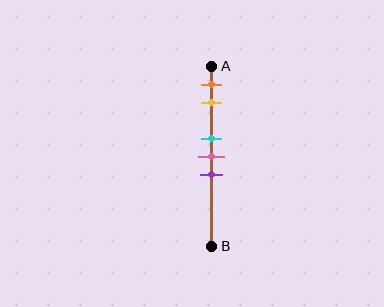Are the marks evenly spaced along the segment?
No, the marks are not evenly spaced.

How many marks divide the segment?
There are 5 marks dividing the segment.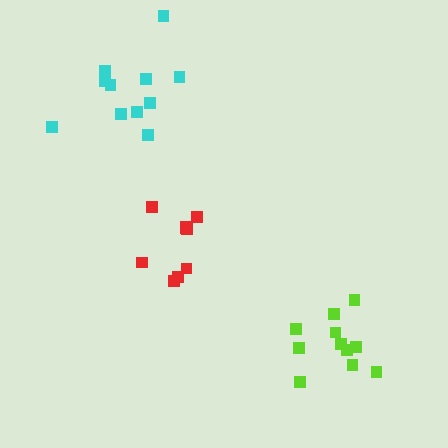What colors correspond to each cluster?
The clusters are colored: red, cyan, lime.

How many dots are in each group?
Group 1: 9 dots, Group 2: 11 dots, Group 3: 11 dots (31 total).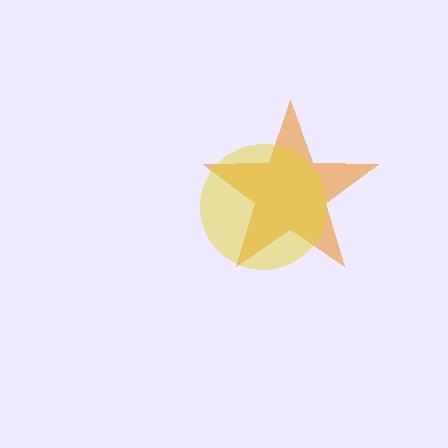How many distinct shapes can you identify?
There are 2 distinct shapes: an orange star, a yellow circle.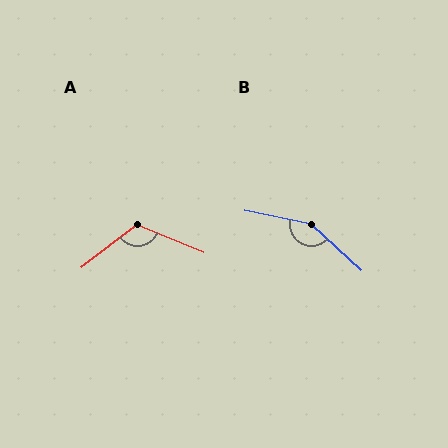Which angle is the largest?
B, at approximately 149 degrees.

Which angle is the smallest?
A, at approximately 120 degrees.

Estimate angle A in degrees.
Approximately 120 degrees.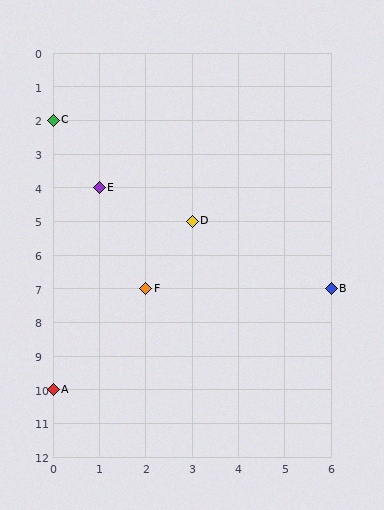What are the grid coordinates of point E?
Point E is at grid coordinates (1, 4).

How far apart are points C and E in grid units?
Points C and E are 1 column and 2 rows apart (about 2.2 grid units diagonally).